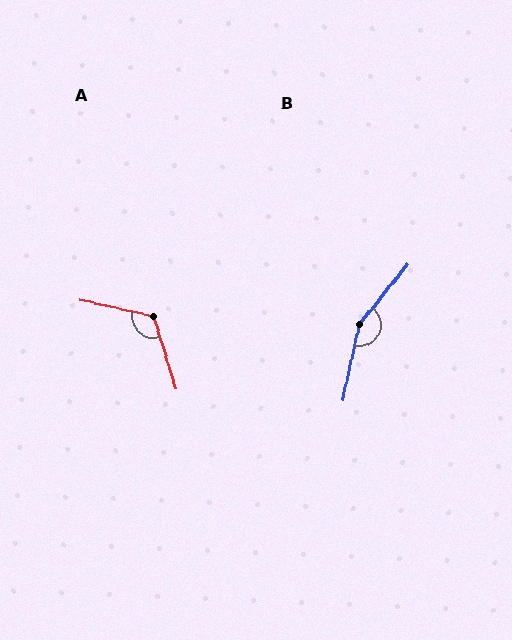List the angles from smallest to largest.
A (120°), B (154°).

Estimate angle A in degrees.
Approximately 120 degrees.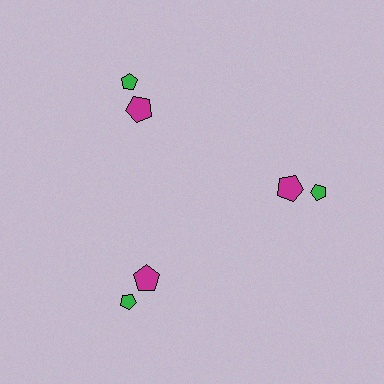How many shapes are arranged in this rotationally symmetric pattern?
There are 6 shapes, arranged in 3 groups of 2.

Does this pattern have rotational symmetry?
Yes, this pattern has 3-fold rotational symmetry. It looks the same after rotating 120 degrees around the center.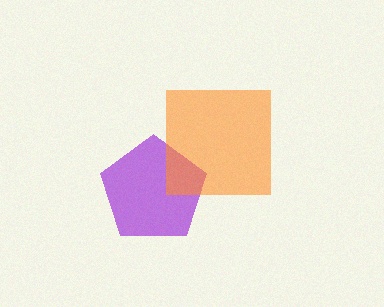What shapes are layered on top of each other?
The layered shapes are: a purple pentagon, an orange square.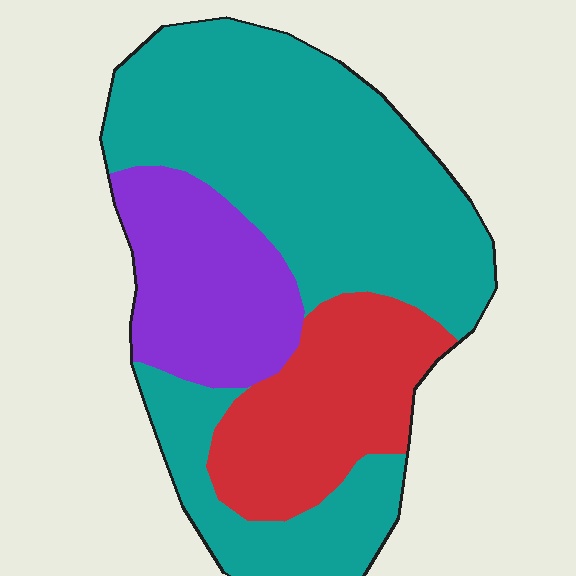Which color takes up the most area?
Teal, at roughly 60%.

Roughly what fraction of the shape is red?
Red covers around 20% of the shape.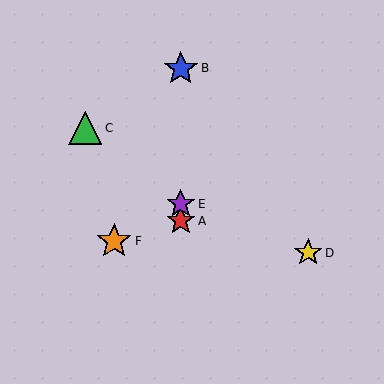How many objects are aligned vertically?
3 objects (A, B, E) are aligned vertically.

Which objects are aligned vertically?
Objects A, B, E are aligned vertically.